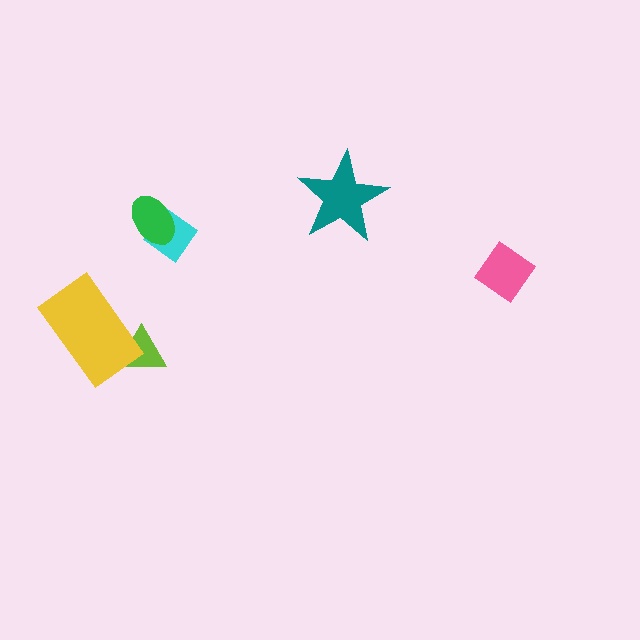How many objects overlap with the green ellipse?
1 object overlaps with the green ellipse.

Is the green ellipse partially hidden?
No, no other shape covers it.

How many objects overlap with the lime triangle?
1 object overlaps with the lime triangle.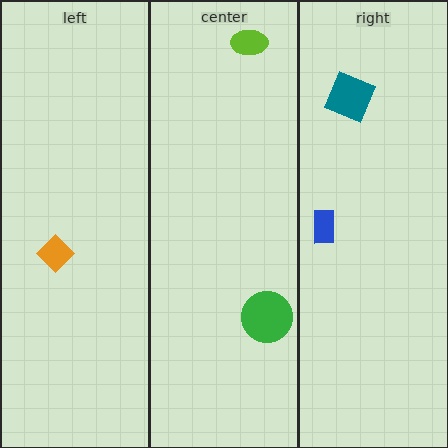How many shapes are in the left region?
1.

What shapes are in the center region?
The lime ellipse, the green circle.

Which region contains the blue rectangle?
The right region.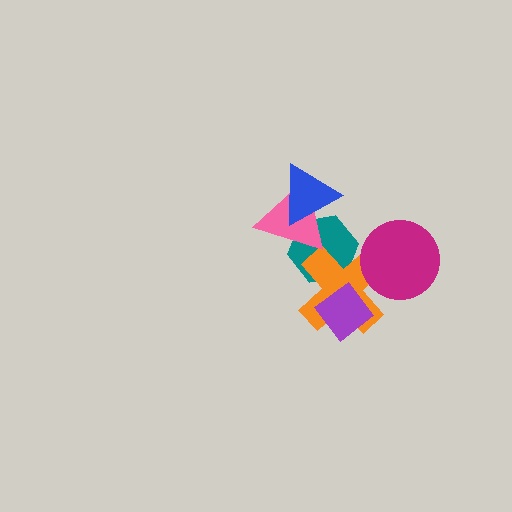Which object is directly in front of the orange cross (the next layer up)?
The magenta circle is directly in front of the orange cross.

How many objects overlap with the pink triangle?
2 objects overlap with the pink triangle.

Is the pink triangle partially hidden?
Yes, it is partially covered by another shape.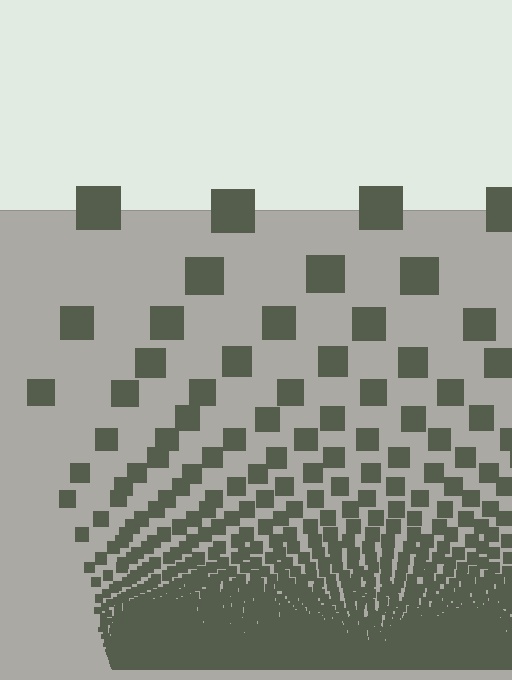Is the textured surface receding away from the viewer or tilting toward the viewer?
The surface appears to tilt toward the viewer. Texture elements get larger and sparser toward the top.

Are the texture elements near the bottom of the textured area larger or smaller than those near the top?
Smaller. The gradient is inverted — elements near the bottom are smaller and denser.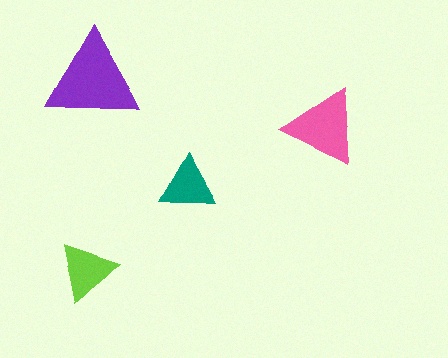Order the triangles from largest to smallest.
the purple one, the pink one, the lime one, the teal one.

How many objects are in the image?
There are 4 objects in the image.